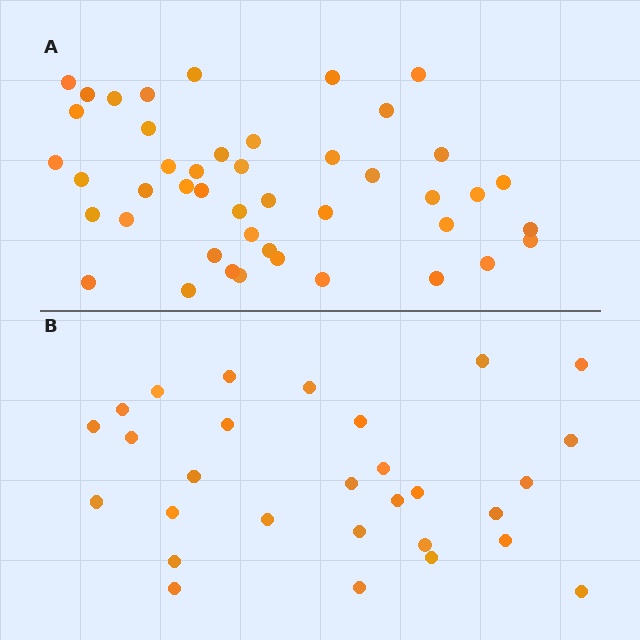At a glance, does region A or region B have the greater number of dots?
Region A (the top region) has more dots.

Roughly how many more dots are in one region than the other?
Region A has approximately 15 more dots than region B.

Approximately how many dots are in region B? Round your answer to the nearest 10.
About 30 dots. (The exact count is 29, which rounds to 30.)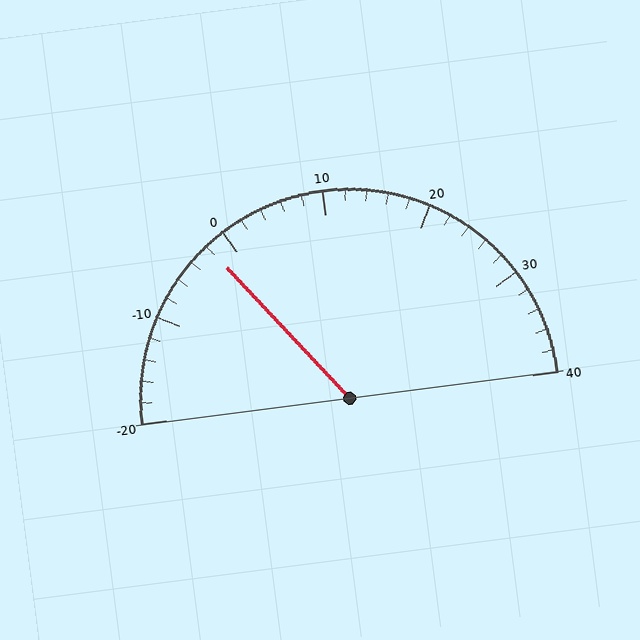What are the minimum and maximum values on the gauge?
The gauge ranges from -20 to 40.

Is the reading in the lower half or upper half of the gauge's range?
The reading is in the lower half of the range (-20 to 40).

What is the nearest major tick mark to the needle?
The nearest major tick mark is 0.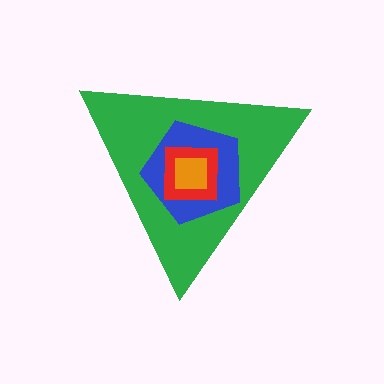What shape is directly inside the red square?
The orange square.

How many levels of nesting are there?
4.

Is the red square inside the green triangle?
Yes.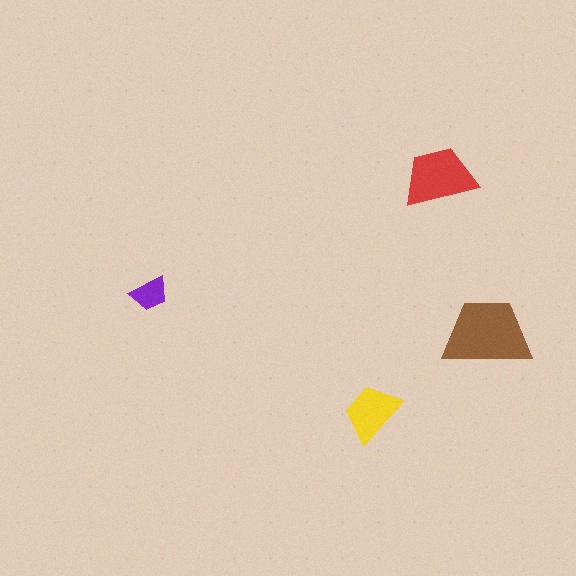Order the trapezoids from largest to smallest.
the brown one, the red one, the yellow one, the purple one.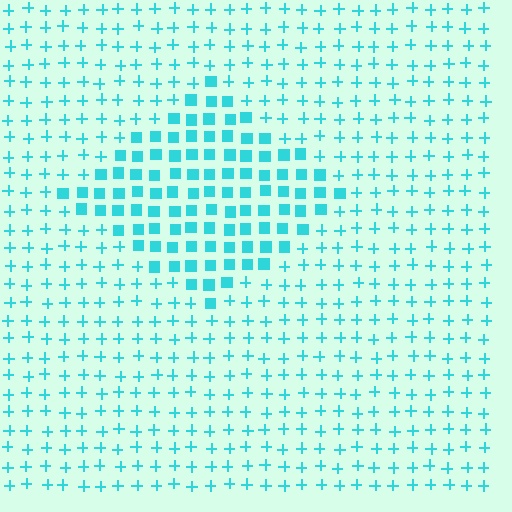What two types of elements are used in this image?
The image uses squares inside the diamond region and plus signs outside it.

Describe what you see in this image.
The image is filled with small cyan elements arranged in a uniform grid. A diamond-shaped region contains squares, while the surrounding area contains plus signs. The boundary is defined purely by the change in element shape.